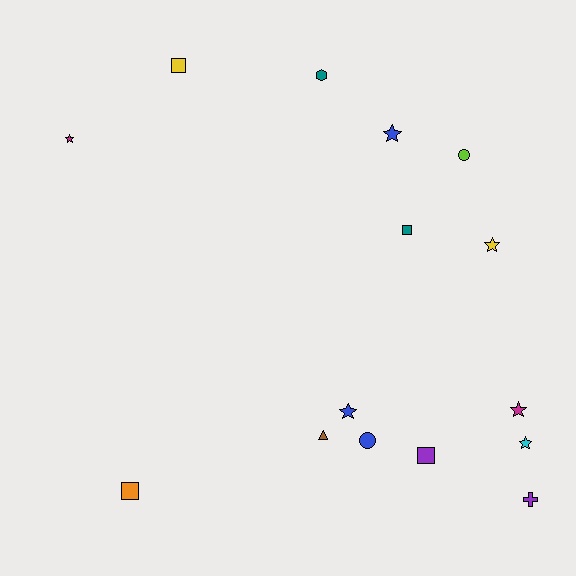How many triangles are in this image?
There is 1 triangle.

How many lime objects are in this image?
There is 1 lime object.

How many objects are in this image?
There are 15 objects.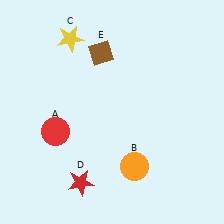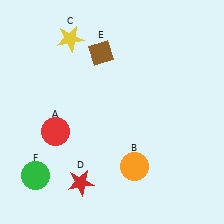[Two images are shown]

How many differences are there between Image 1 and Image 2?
There is 1 difference between the two images.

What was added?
A green circle (F) was added in Image 2.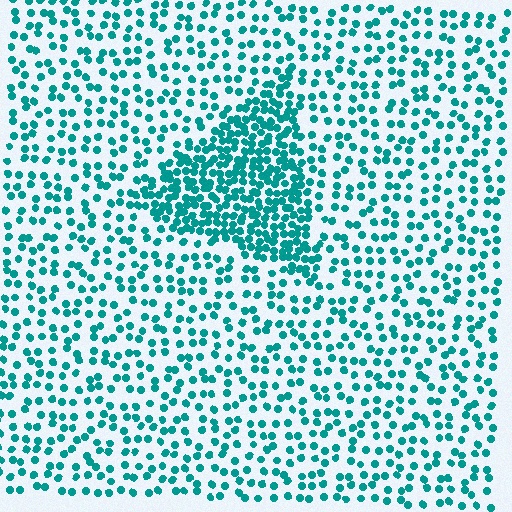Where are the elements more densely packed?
The elements are more densely packed inside the triangle boundary.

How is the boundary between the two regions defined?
The boundary is defined by a change in element density (approximately 2.4x ratio). All elements are the same color, size, and shape.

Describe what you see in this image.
The image contains small teal elements arranged at two different densities. A triangle-shaped region is visible where the elements are more densely packed than the surrounding area.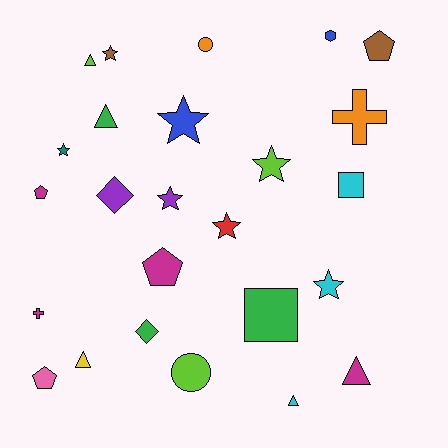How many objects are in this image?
There are 25 objects.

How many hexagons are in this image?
There is 1 hexagon.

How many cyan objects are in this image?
There are 3 cyan objects.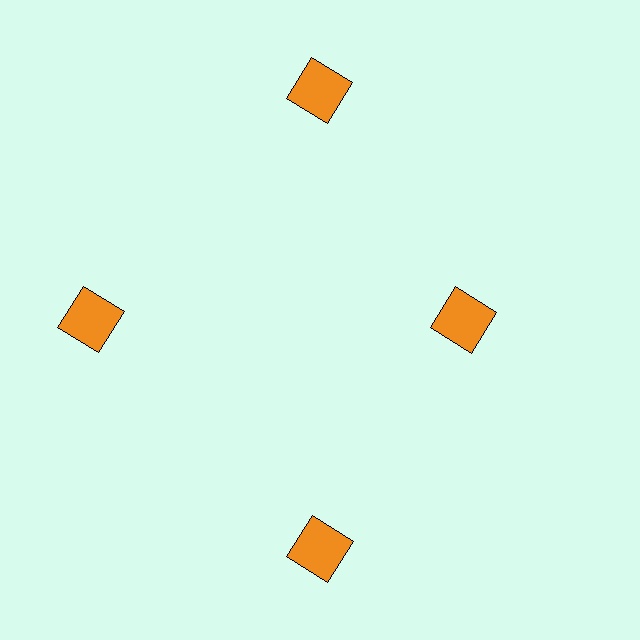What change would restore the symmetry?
The symmetry would be restored by moving it outward, back onto the ring so that all 4 squares sit at equal angles and equal distance from the center.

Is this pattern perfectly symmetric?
No. The 4 orange squares are arranged in a ring, but one element near the 3 o'clock position is pulled inward toward the center, breaking the 4-fold rotational symmetry.